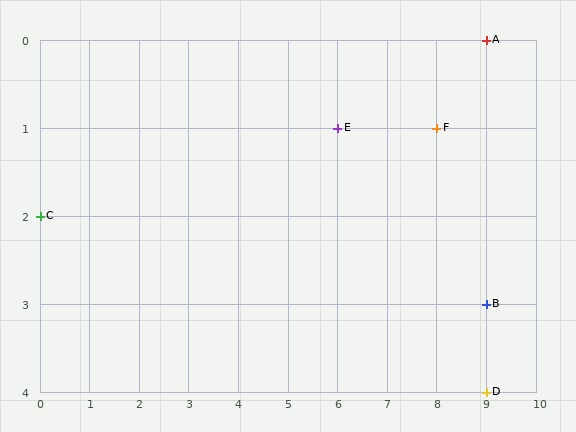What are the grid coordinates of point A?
Point A is at grid coordinates (9, 0).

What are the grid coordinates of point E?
Point E is at grid coordinates (6, 1).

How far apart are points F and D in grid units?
Points F and D are 1 column and 3 rows apart (about 3.2 grid units diagonally).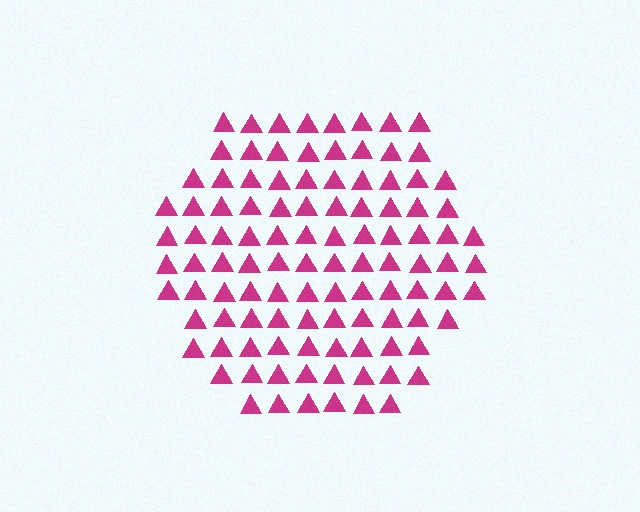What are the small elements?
The small elements are triangles.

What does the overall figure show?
The overall figure shows a hexagon.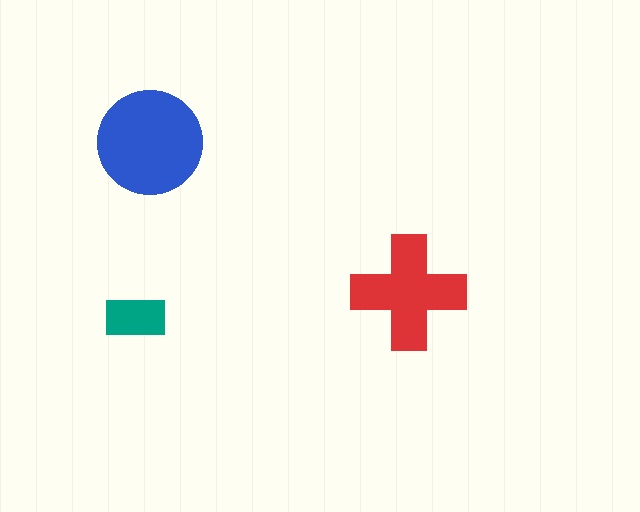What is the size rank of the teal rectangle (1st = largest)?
3rd.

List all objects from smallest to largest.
The teal rectangle, the red cross, the blue circle.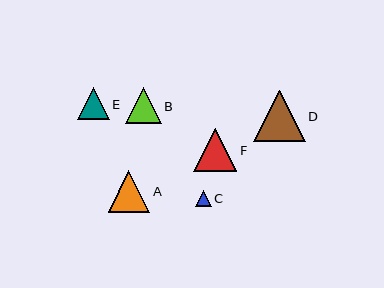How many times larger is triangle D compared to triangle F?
Triangle D is approximately 1.2 times the size of triangle F.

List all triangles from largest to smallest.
From largest to smallest: D, F, A, B, E, C.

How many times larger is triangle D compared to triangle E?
Triangle D is approximately 1.6 times the size of triangle E.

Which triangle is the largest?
Triangle D is the largest with a size of approximately 52 pixels.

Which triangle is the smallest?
Triangle C is the smallest with a size of approximately 16 pixels.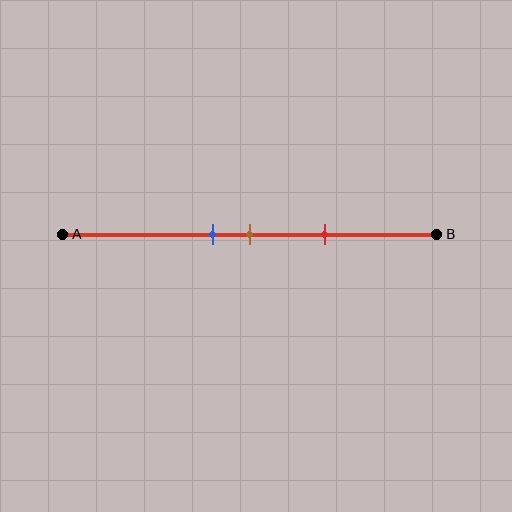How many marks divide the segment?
There are 3 marks dividing the segment.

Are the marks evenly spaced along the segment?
Yes, the marks are approximately evenly spaced.